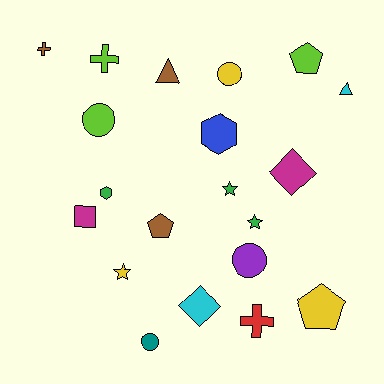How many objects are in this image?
There are 20 objects.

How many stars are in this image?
There are 3 stars.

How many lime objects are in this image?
There are 3 lime objects.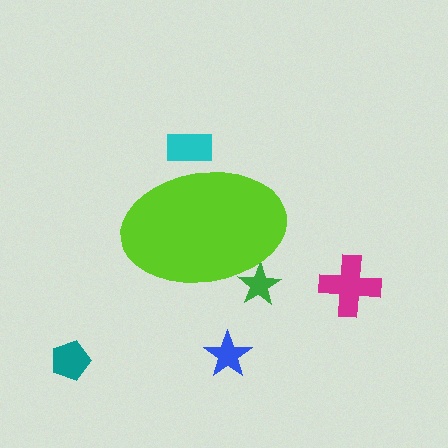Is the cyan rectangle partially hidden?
Yes, the cyan rectangle is partially hidden behind the lime ellipse.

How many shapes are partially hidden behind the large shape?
2 shapes are partially hidden.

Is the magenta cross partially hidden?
No, the magenta cross is fully visible.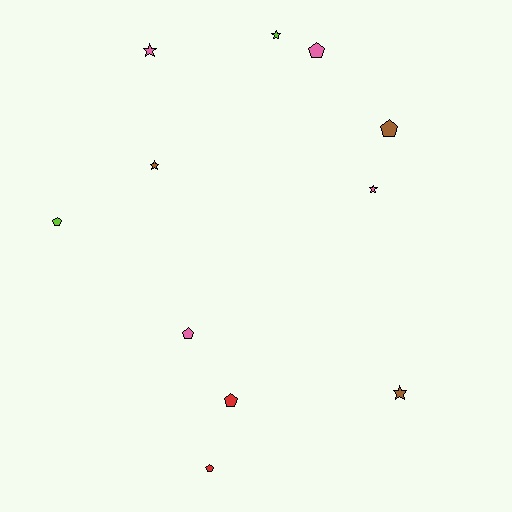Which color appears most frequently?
Pink, with 4 objects.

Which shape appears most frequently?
Pentagon, with 6 objects.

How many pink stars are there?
There are 2 pink stars.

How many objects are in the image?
There are 11 objects.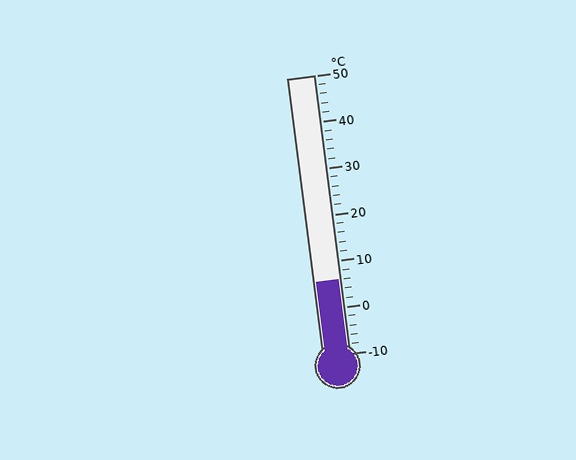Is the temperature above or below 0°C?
The temperature is above 0°C.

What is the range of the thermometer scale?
The thermometer scale ranges from -10°C to 50°C.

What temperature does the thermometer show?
The thermometer shows approximately 6°C.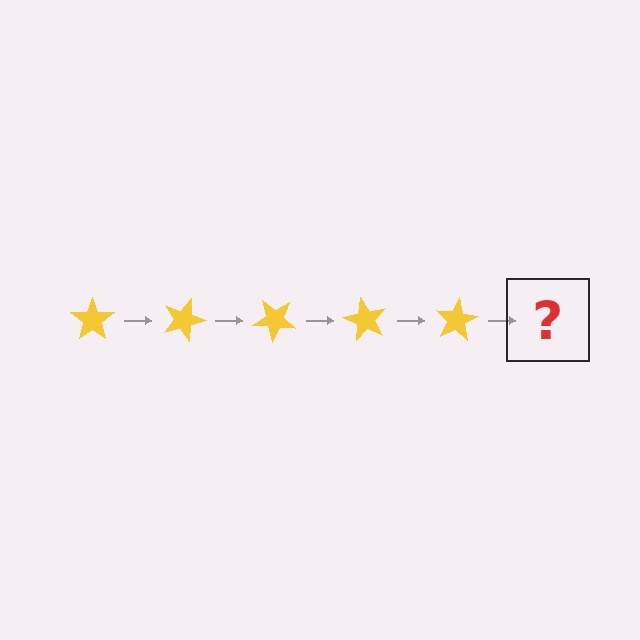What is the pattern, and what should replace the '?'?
The pattern is that the star rotates 20 degrees each step. The '?' should be a yellow star rotated 100 degrees.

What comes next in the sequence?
The next element should be a yellow star rotated 100 degrees.